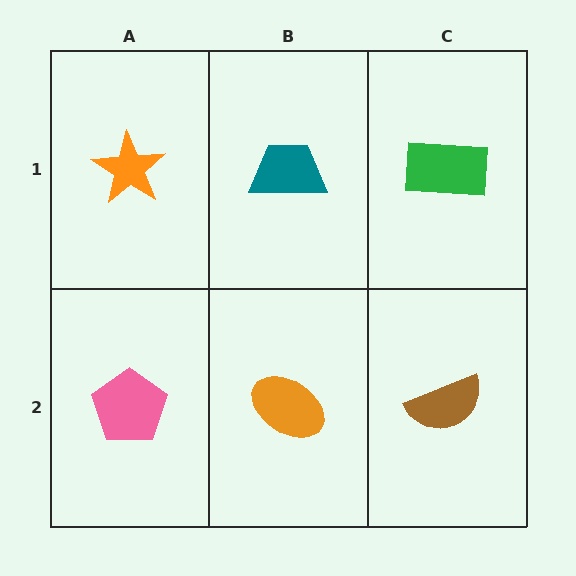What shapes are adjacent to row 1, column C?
A brown semicircle (row 2, column C), a teal trapezoid (row 1, column B).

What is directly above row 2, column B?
A teal trapezoid.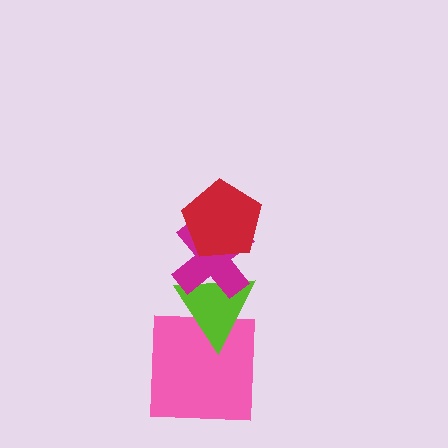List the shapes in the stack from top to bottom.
From top to bottom: the red pentagon, the magenta cross, the lime triangle, the pink square.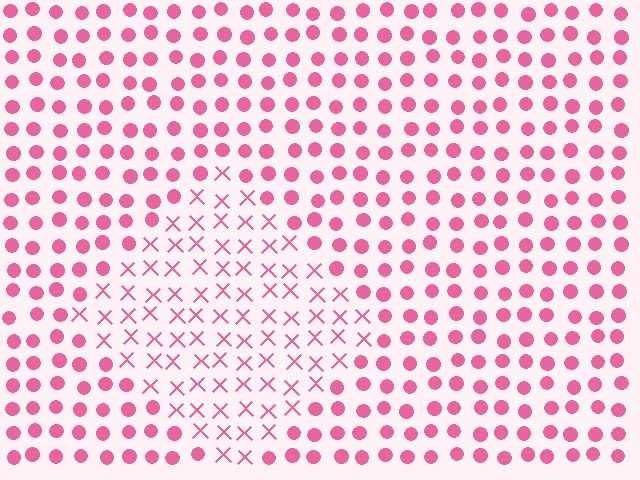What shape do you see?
I see a diamond.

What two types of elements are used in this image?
The image uses X marks inside the diamond region and circles outside it.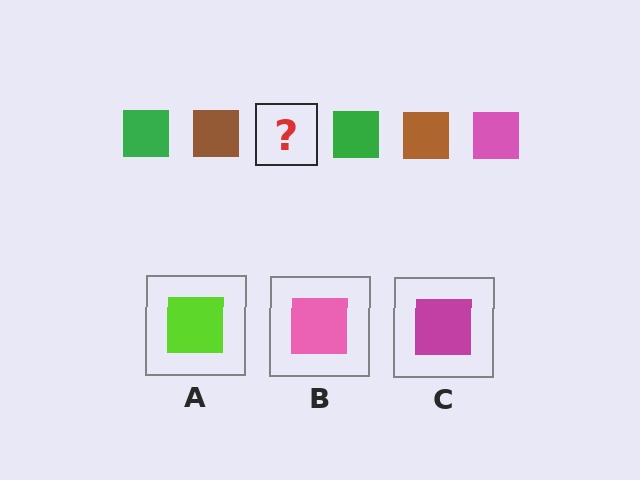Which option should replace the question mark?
Option B.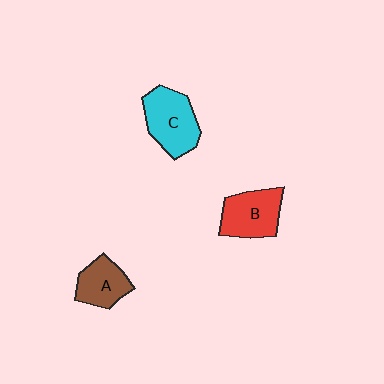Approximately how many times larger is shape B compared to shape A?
Approximately 1.3 times.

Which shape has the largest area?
Shape C (cyan).